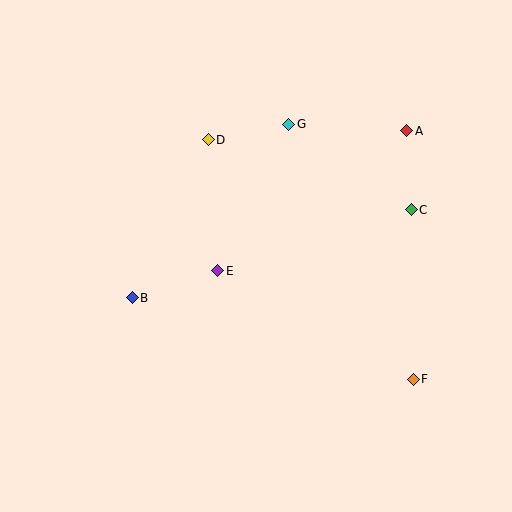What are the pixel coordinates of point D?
Point D is at (208, 140).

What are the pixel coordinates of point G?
Point G is at (289, 124).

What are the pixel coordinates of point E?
Point E is at (218, 271).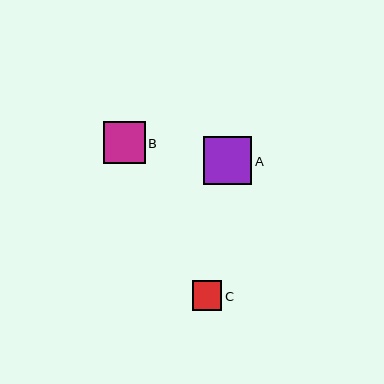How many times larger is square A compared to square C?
Square A is approximately 1.6 times the size of square C.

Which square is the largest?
Square A is the largest with a size of approximately 48 pixels.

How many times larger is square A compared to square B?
Square A is approximately 1.1 times the size of square B.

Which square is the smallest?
Square C is the smallest with a size of approximately 30 pixels.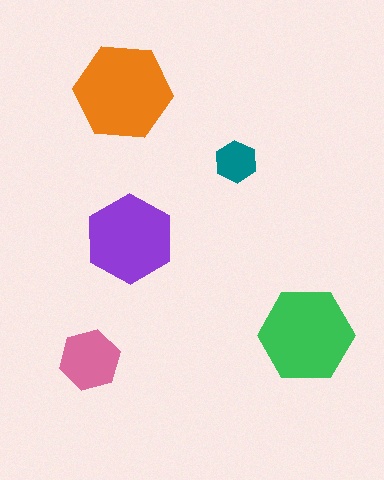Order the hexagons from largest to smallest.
the orange one, the green one, the purple one, the pink one, the teal one.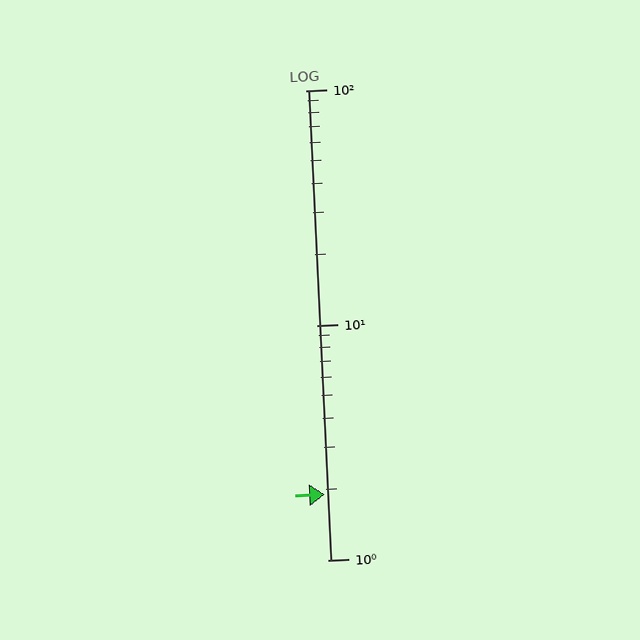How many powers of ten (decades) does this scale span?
The scale spans 2 decades, from 1 to 100.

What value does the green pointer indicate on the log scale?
The pointer indicates approximately 1.9.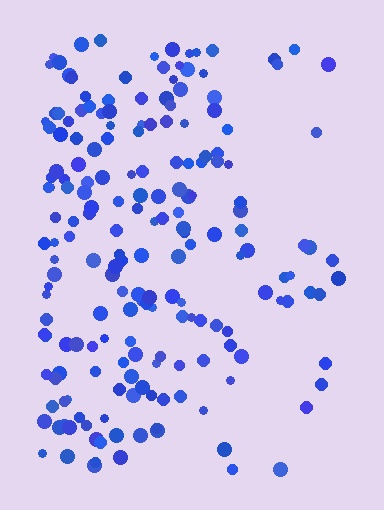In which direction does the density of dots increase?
From right to left, with the left side densest.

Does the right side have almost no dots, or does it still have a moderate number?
Still a moderate number, just noticeably fewer than the left.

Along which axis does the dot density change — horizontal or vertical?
Horizontal.